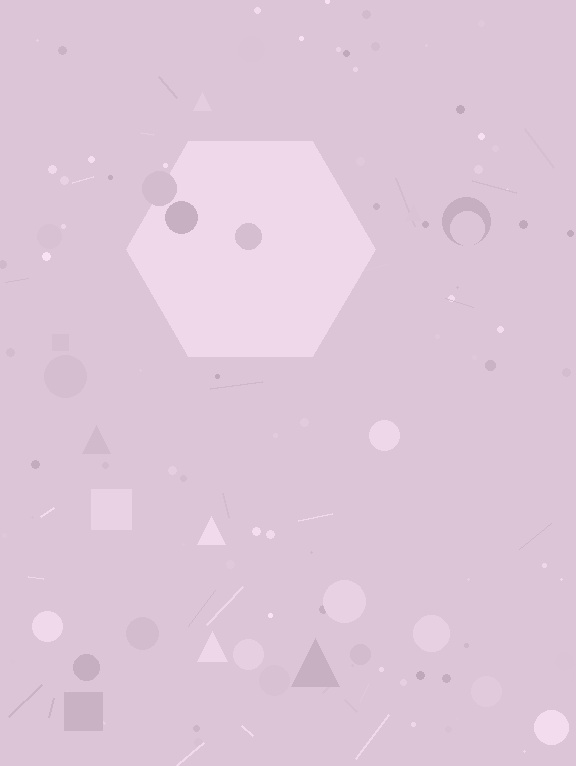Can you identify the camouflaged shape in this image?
The camouflaged shape is a hexagon.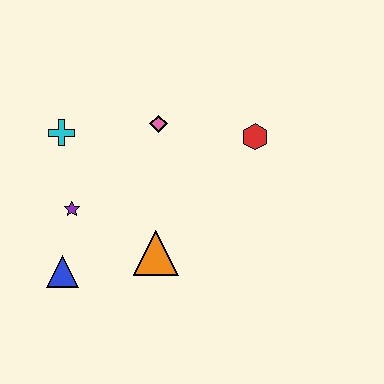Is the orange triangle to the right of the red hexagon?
No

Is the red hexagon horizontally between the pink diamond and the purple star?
No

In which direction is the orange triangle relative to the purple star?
The orange triangle is to the right of the purple star.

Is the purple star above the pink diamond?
No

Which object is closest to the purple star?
The blue triangle is closest to the purple star.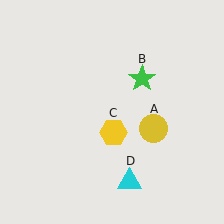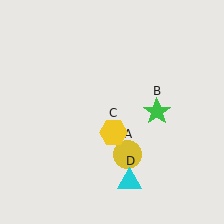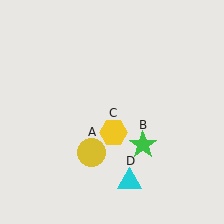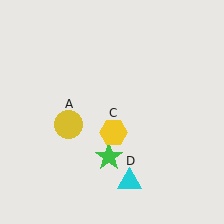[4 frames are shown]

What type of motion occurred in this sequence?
The yellow circle (object A), green star (object B) rotated clockwise around the center of the scene.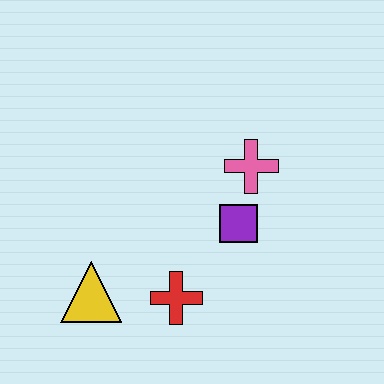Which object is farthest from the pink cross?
The yellow triangle is farthest from the pink cross.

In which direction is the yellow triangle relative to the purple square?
The yellow triangle is to the left of the purple square.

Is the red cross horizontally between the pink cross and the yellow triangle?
Yes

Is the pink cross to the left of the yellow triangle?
No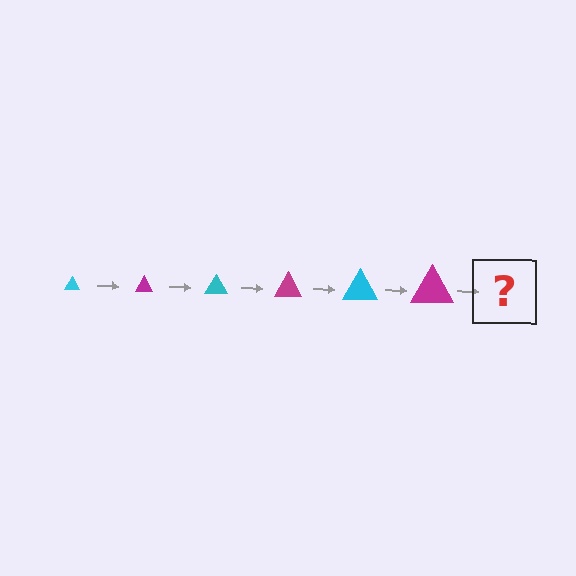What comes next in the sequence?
The next element should be a cyan triangle, larger than the previous one.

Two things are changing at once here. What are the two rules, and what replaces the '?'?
The two rules are that the triangle grows larger each step and the color cycles through cyan and magenta. The '?' should be a cyan triangle, larger than the previous one.